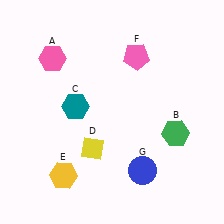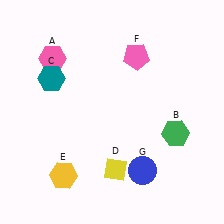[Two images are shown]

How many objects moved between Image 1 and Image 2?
2 objects moved between the two images.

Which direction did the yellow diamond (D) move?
The yellow diamond (D) moved right.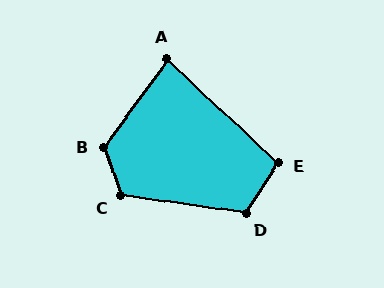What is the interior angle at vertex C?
Approximately 117 degrees (obtuse).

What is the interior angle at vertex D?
Approximately 114 degrees (obtuse).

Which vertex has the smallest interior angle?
A, at approximately 83 degrees.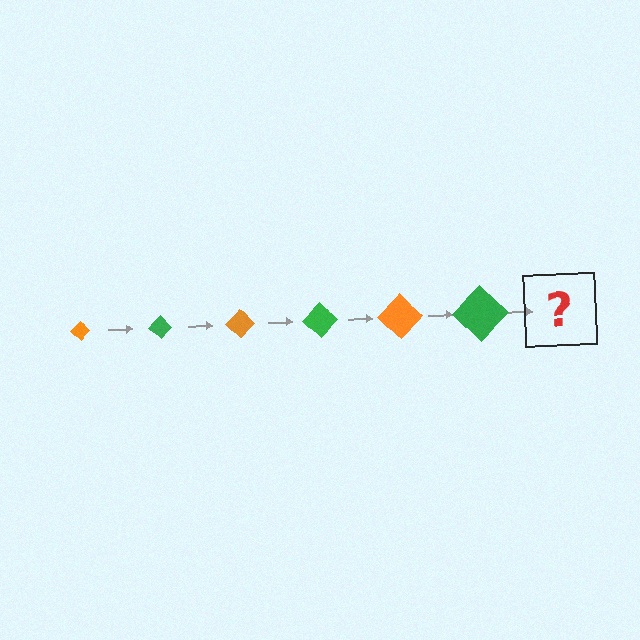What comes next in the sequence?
The next element should be an orange diamond, larger than the previous one.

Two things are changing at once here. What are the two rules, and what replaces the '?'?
The two rules are that the diamond grows larger each step and the color cycles through orange and green. The '?' should be an orange diamond, larger than the previous one.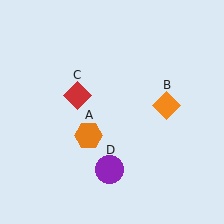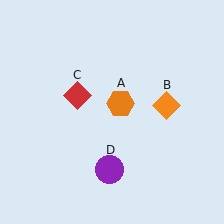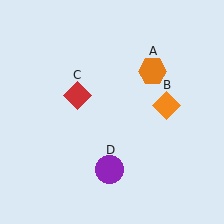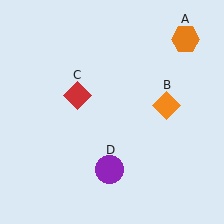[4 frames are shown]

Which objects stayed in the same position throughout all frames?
Orange diamond (object B) and red diamond (object C) and purple circle (object D) remained stationary.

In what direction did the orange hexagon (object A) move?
The orange hexagon (object A) moved up and to the right.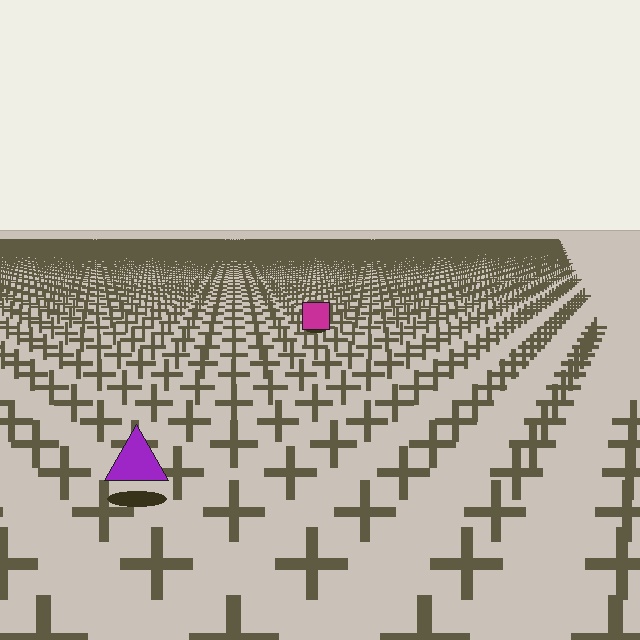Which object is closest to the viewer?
The purple triangle is closest. The texture marks near it are larger and more spread out.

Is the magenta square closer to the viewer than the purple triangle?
No. The purple triangle is closer — you can tell from the texture gradient: the ground texture is coarser near it.